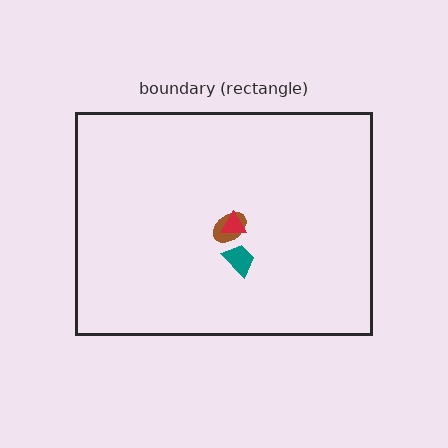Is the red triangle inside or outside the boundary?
Inside.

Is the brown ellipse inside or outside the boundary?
Inside.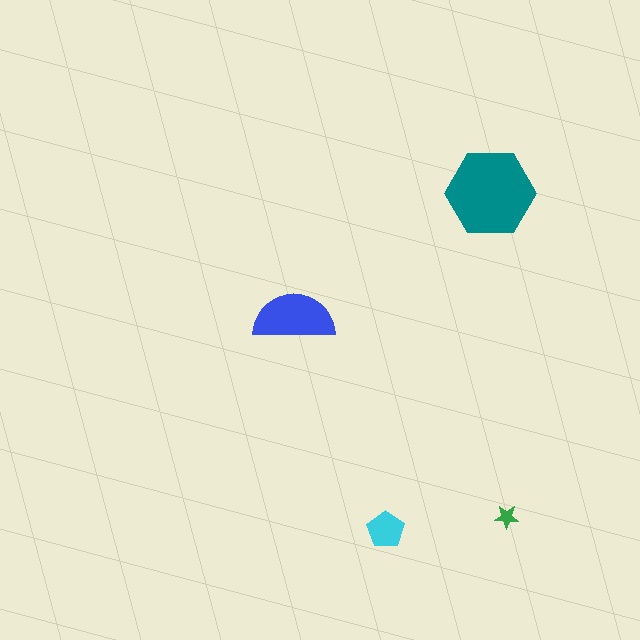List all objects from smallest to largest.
The green star, the cyan pentagon, the blue semicircle, the teal hexagon.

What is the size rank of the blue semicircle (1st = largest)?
2nd.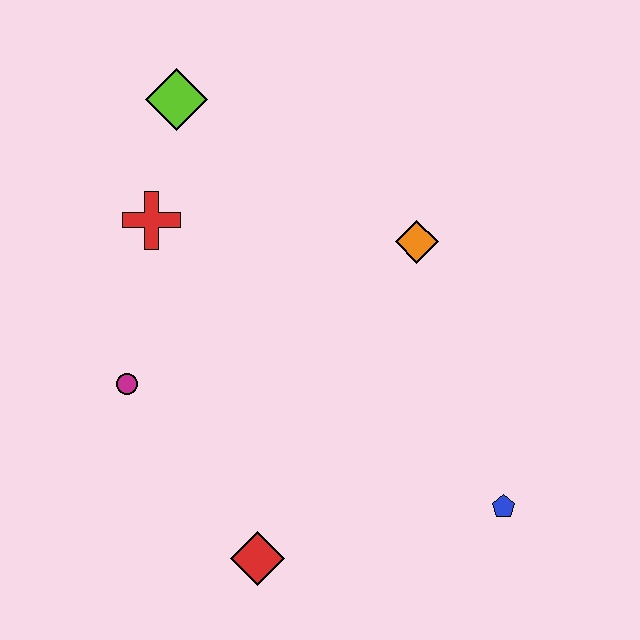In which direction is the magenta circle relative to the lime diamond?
The magenta circle is below the lime diamond.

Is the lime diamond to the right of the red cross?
Yes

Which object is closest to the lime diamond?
The red cross is closest to the lime diamond.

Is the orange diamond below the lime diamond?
Yes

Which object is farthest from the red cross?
The blue pentagon is farthest from the red cross.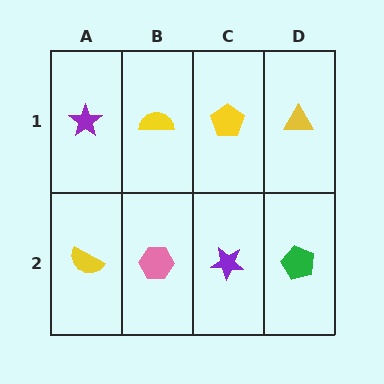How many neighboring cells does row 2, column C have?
3.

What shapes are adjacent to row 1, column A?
A yellow semicircle (row 2, column A), a yellow semicircle (row 1, column B).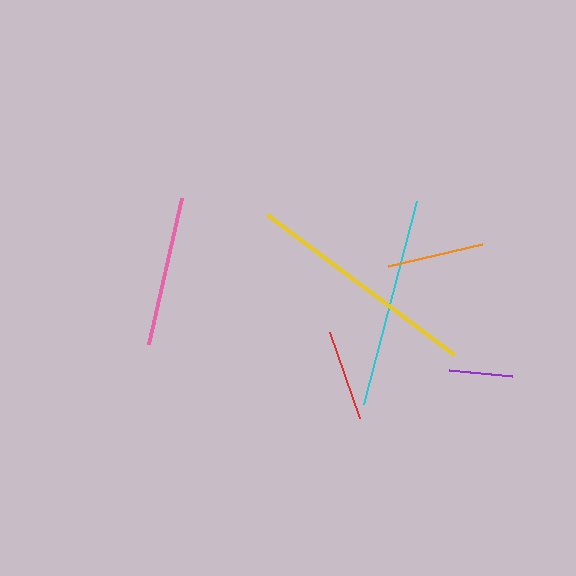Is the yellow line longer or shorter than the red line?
The yellow line is longer than the red line.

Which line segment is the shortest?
The purple line is the shortest at approximately 63 pixels.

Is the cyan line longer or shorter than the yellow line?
The yellow line is longer than the cyan line.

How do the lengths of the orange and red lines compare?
The orange and red lines are approximately the same length.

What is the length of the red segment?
The red segment is approximately 91 pixels long.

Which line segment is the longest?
The yellow line is the longest at approximately 234 pixels.